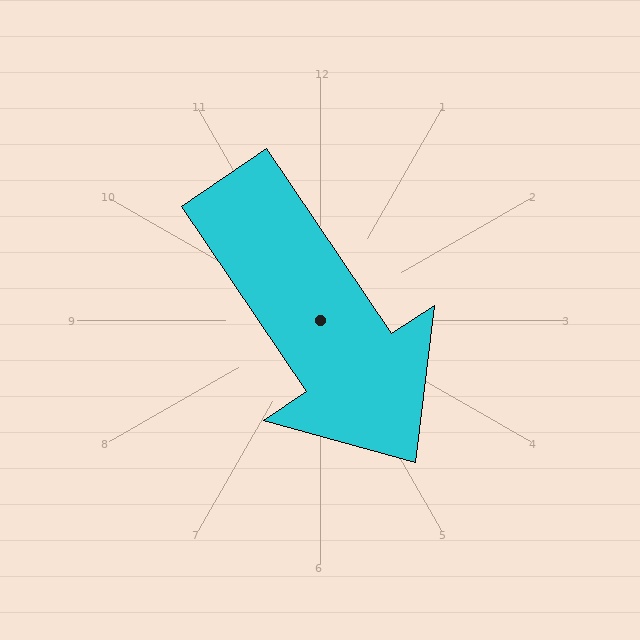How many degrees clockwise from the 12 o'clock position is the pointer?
Approximately 146 degrees.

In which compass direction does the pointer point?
Southeast.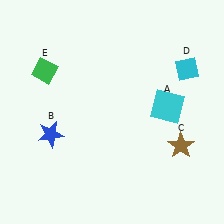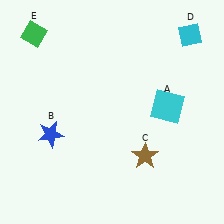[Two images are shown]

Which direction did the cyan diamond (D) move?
The cyan diamond (D) moved up.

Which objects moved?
The objects that moved are: the brown star (C), the cyan diamond (D), the green diamond (E).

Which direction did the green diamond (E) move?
The green diamond (E) moved up.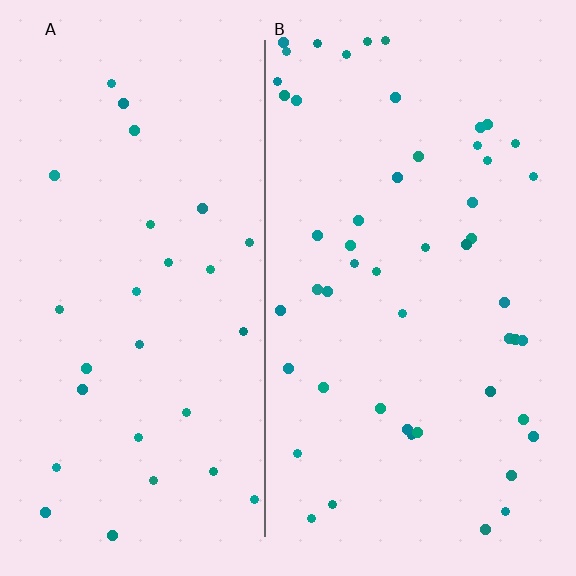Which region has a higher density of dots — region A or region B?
B (the right).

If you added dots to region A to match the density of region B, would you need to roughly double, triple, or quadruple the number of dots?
Approximately double.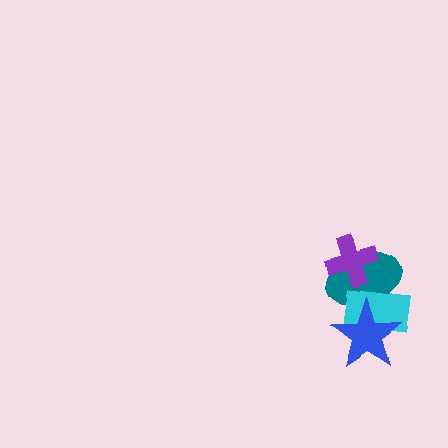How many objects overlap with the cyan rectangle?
2 objects overlap with the cyan rectangle.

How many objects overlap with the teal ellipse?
3 objects overlap with the teal ellipse.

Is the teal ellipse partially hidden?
Yes, it is partially covered by another shape.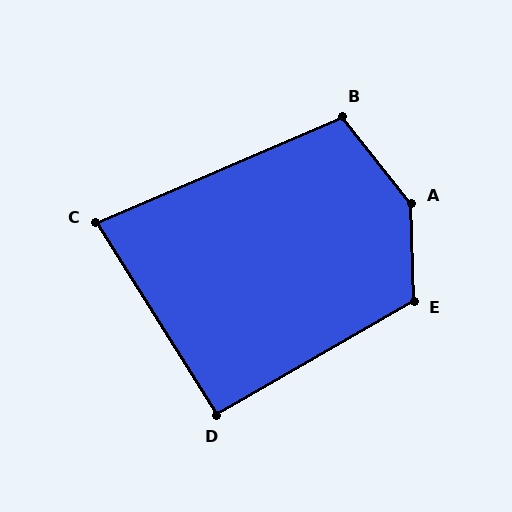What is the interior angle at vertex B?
Approximately 105 degrees (obtuse).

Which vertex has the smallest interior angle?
C, at approximately 81 degrees.